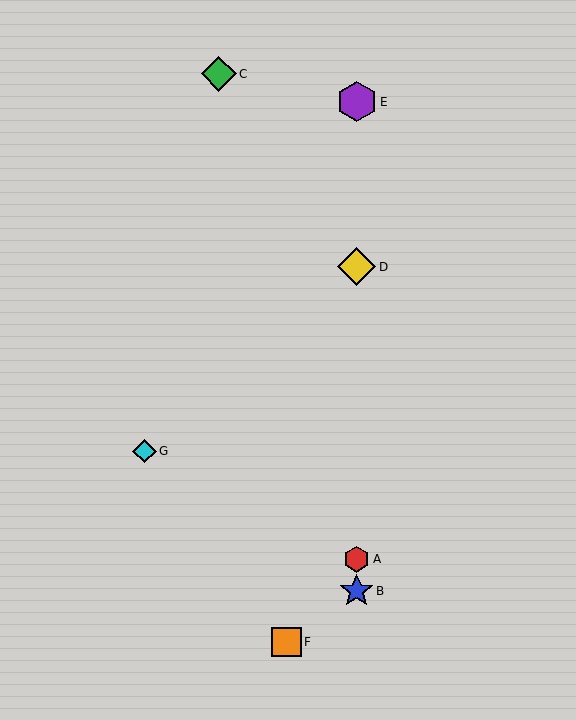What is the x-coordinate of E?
Object E is at x≈357.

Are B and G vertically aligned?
No, B is at x≈357 and G is at x≈145.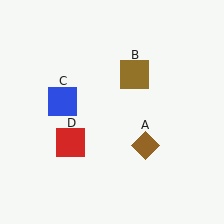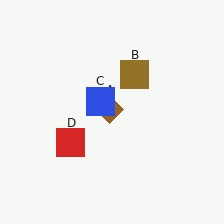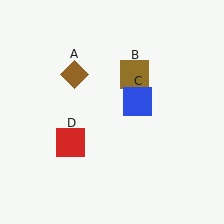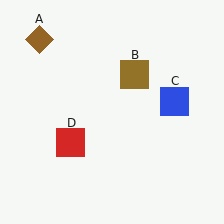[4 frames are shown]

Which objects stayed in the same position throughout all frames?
Brown square (object B) and red square (object D) remained stationary.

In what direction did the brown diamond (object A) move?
The brown diamond (object A) moved up and to the left.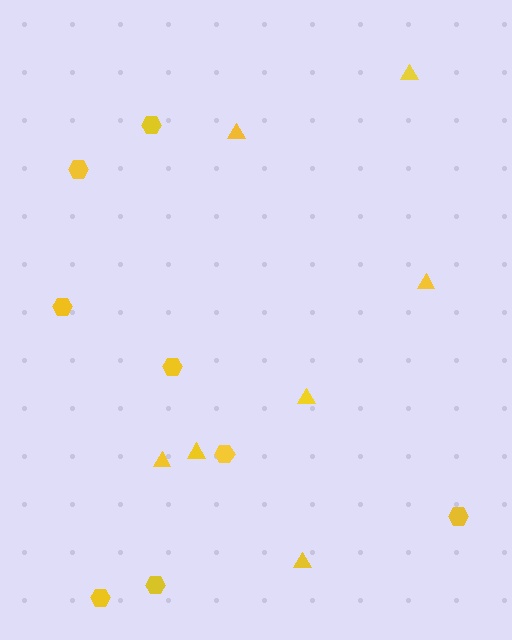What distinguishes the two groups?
There are 2 groups: one group of triangles (7) and one group of hexagons (8).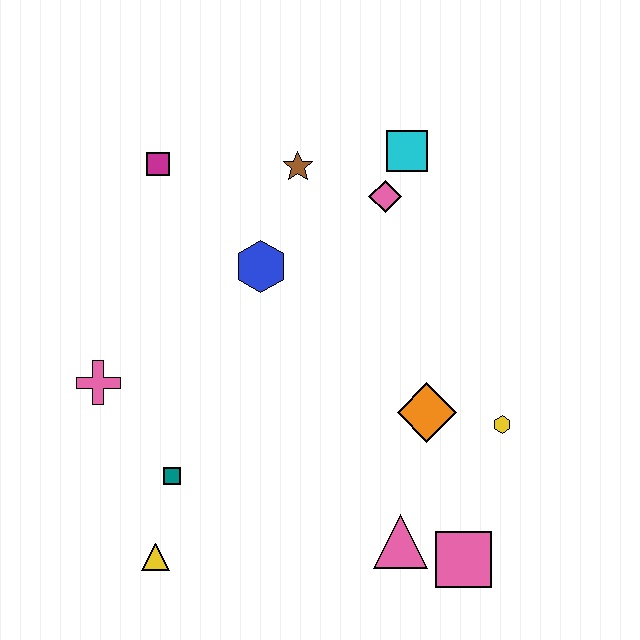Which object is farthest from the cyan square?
The yellow triangle is farthest from the cyan square.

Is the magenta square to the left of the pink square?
Yes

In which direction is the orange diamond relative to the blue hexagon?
The orange diamond is to the right of the blue hexagon.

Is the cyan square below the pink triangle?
No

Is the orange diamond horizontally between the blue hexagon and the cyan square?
No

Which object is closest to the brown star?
The pink diamond is closest to the brown star.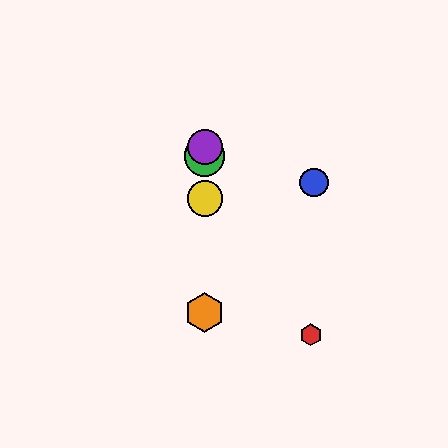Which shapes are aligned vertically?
The green circle, the yellow circle, the purple circle, the orange hexagon are aligned vertically.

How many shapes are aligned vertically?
4 shapes (the green circle, the yellow circle, the purple circle, the orange hexagon) are aligned vertically.